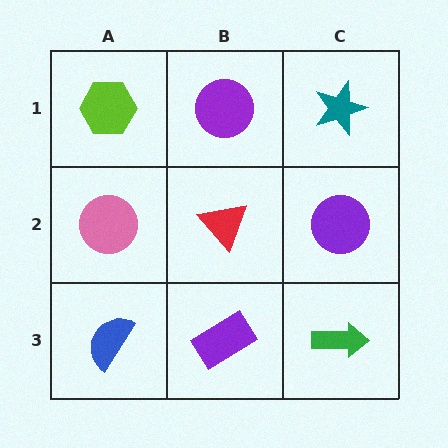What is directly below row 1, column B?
A red triangle.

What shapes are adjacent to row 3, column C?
A purple circle (row 2, column C), a purple rectangle (row 3, column B).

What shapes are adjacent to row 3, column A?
A pink circle (row 2, column A), a purple rectangle (row 3, column B).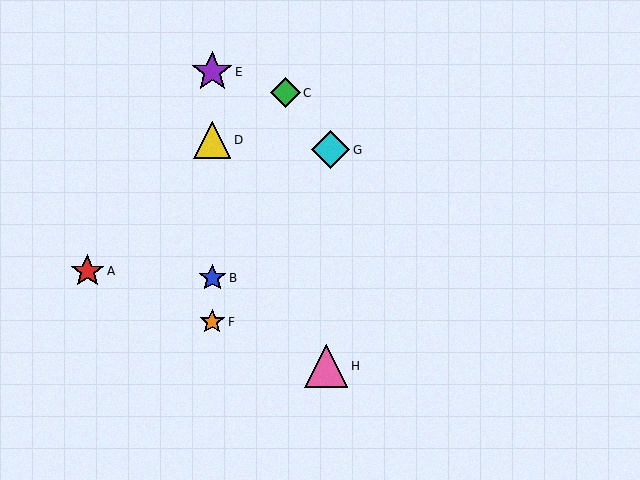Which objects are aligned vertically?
Objects B, D, E, F are aligned vertically.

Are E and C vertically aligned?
No, E is at x≈212 and C is at x≈285.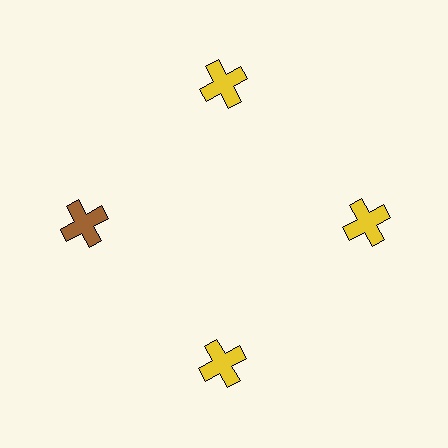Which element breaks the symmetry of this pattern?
The brown cross at roughly the 9 o'clock position breaks the symmetry. All other shapes are yellow crosses.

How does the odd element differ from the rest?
It has a different color: brown instead of yellow.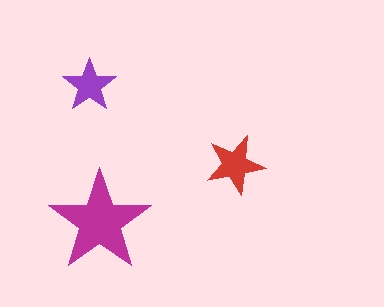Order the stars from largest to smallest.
the magenta one, the red one, the purple one.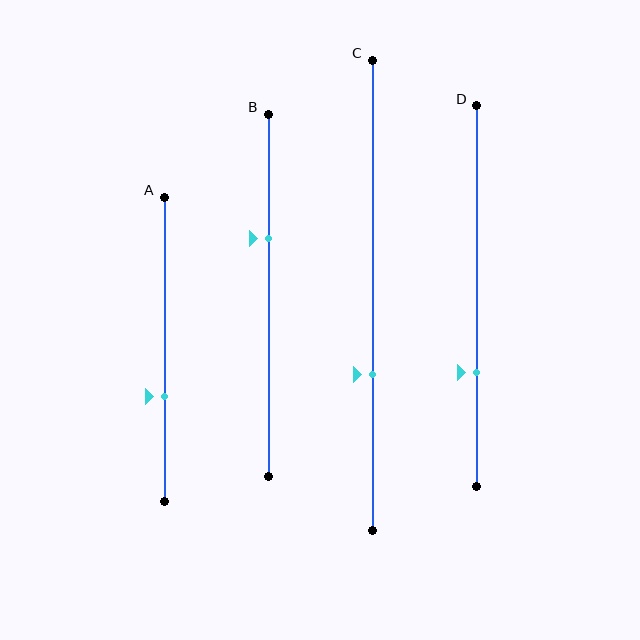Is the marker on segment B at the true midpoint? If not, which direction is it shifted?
No, the marker on segment B is shifted upward by about 16% of the segment length.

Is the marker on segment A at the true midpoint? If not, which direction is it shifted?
No, the marker on segment A is shifted downward by about 15% of the segment length.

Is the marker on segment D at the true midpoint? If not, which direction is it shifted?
No, the marker on segment D is shifted downward by about 20% of the segment length.